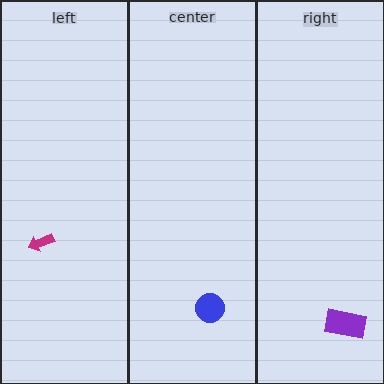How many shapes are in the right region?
1.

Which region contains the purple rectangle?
The right region.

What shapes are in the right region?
The purple rectangle.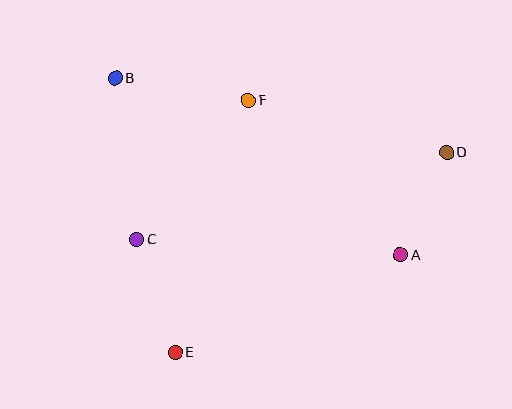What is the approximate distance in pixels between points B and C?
The distance between B and C is approximately 163 pixels.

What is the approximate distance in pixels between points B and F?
The distance between B and F is approximately 135 pixels.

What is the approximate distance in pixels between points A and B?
The distance between A and B is approximately 336 pixels.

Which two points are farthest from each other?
Points B and D are farthest from each other.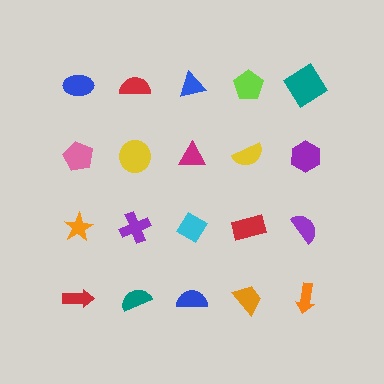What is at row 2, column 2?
A yellow circle.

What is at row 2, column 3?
A magenta triangle.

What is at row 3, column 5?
A purple semicircle.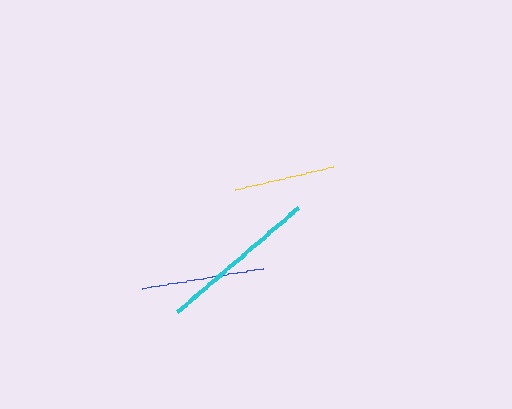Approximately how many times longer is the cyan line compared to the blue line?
The cyan line is approximately 1.3 times the length of the blue line.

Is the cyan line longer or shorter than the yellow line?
The cyan line is longer than the yellow line.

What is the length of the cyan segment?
The cyan segment is approximately 159 pixels long.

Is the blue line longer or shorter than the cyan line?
The cyan line is longer than the blue line.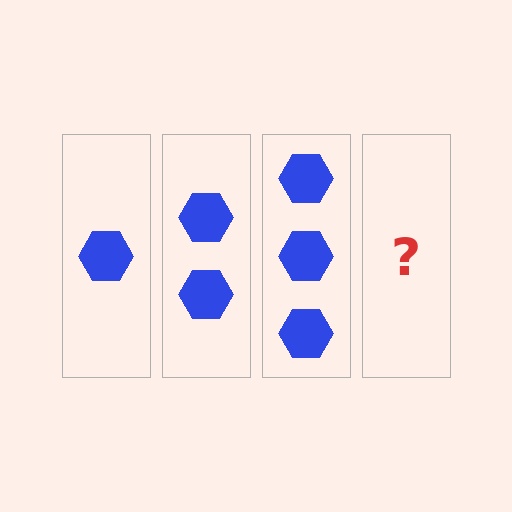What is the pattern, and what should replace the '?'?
The pattern is that each step adds one more hexagon. The '?' should be 4 hexagons.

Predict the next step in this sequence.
The next step is 4 hexagons.